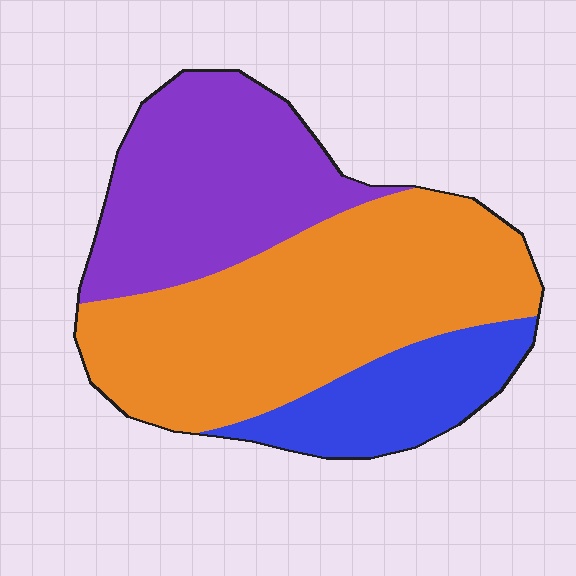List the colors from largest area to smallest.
From largest to smallest: orange, purple, blue.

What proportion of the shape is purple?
Purple covers about 30% of the shape.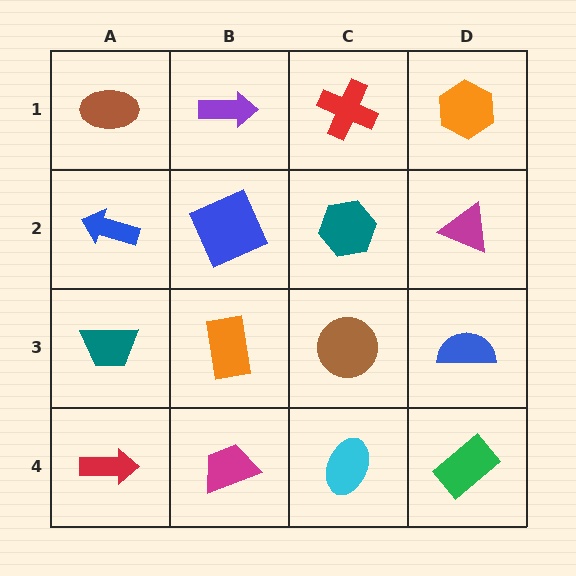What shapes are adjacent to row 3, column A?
A blue arrow (row 2, column A), a red arrow (row 4, column A), an orange rectangle (row 3, column B).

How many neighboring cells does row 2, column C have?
4.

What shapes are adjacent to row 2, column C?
A red cross (row 1, column C), a brown circle (row 3, column C), a blue square (row 2, column B), a magenta triangle (row 2, column D).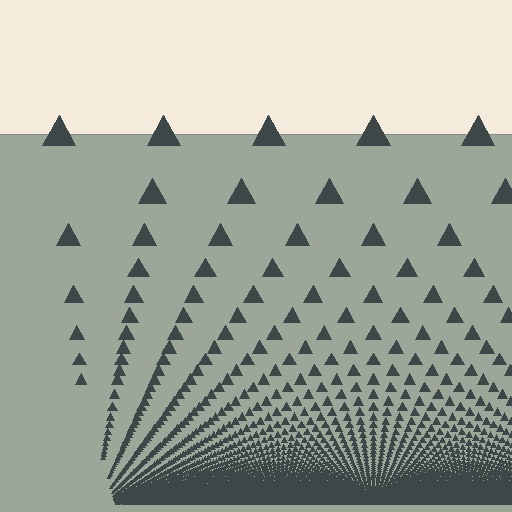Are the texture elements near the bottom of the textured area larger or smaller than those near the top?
Smaller. The gradient is inverted — elements near the bottom are smaller and denser.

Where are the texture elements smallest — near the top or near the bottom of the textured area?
Near the bottom.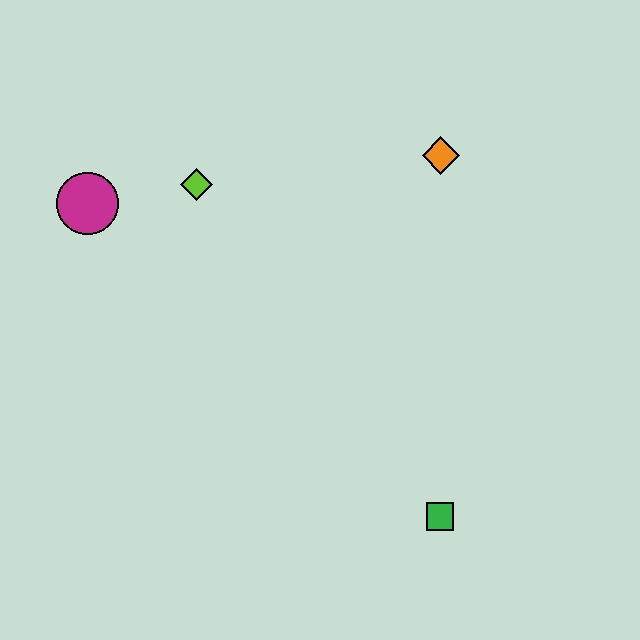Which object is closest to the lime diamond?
The magenta circle is closest to the lime diamond.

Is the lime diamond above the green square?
Yes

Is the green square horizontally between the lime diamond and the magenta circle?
No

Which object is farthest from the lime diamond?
The green square is farthest from the lime diamond.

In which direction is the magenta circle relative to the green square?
The magenta circle is to the left of the green square.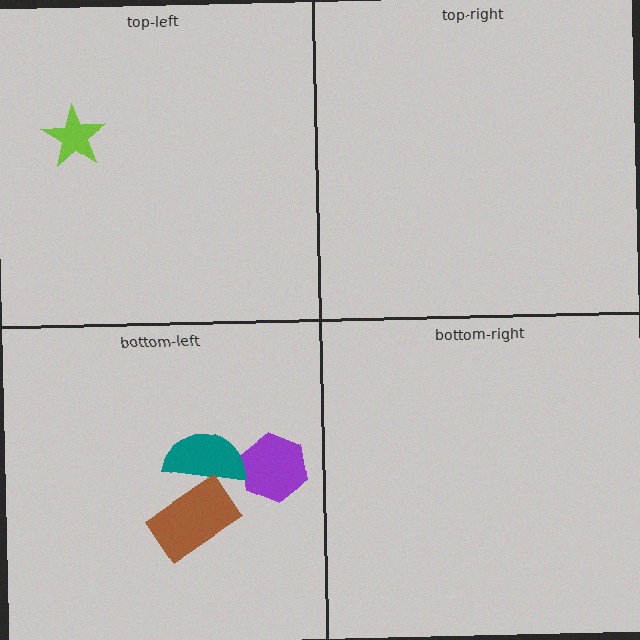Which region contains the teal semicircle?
The bottom-left region.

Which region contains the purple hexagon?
The bottom-left region.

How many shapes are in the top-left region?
1.